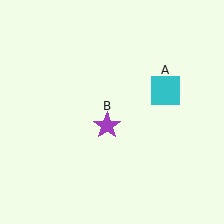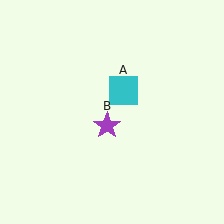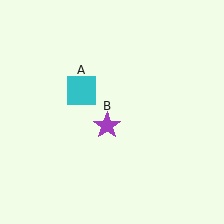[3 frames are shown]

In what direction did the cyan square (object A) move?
The cyan square (object A) moved left.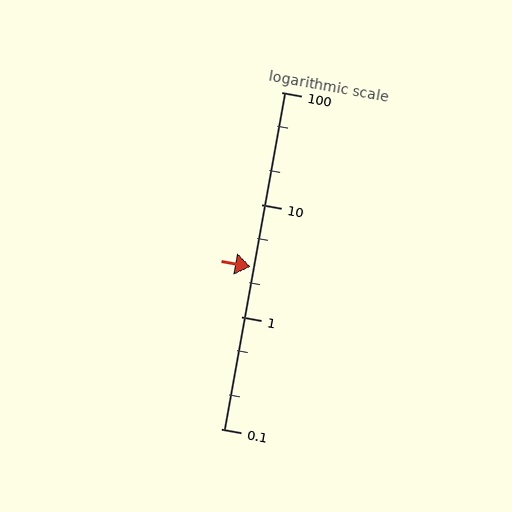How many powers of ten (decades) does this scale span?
The scale spans 3 decades, from 0.1 to 100.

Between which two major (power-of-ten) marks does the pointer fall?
The pointer is between 1 and 10.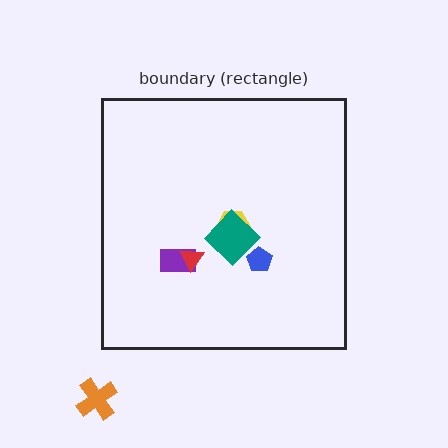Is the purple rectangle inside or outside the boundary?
Inside.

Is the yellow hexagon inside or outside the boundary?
Inside.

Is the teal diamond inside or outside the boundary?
Inside.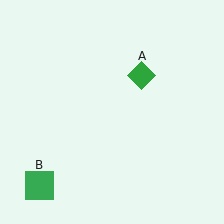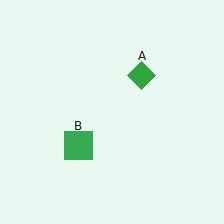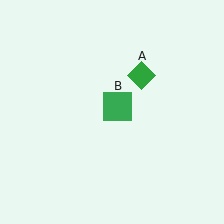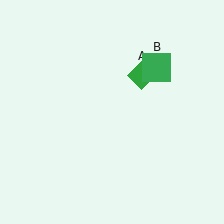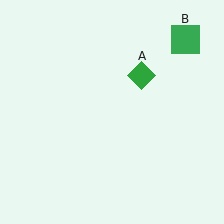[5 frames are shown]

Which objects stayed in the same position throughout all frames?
Green diamond (object A) remained stationary.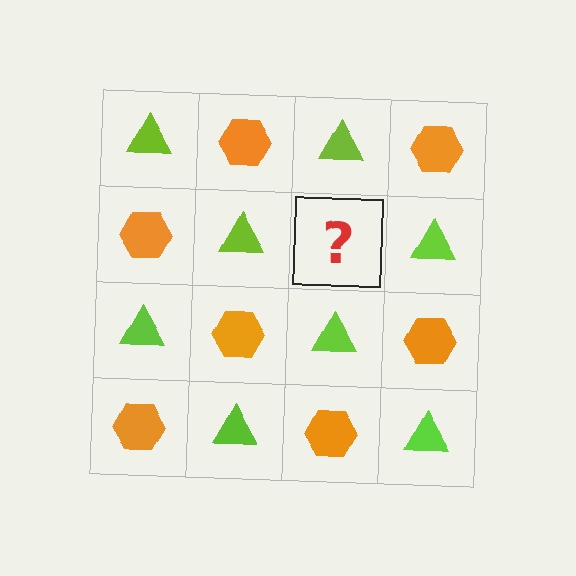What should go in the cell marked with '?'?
The missing cell should contain an orange hexagon.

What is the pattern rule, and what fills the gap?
The rule is that it alternates lime triangle and orange hexagon in a checkerboard pattern. The gap should be filled with an orange hexagon.